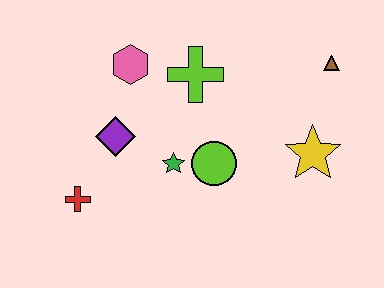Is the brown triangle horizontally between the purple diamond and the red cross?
No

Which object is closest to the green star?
The lime circle is closest to the green star.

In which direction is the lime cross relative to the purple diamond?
The lime cross is to the right of the purple diamond.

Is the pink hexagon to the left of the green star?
Yes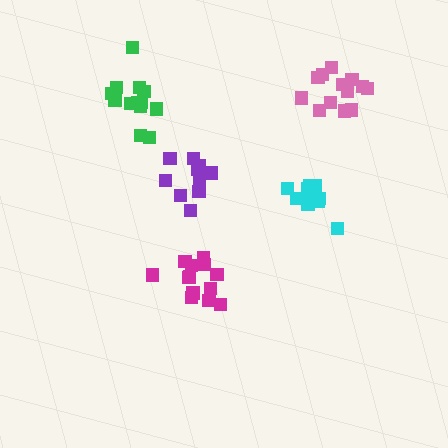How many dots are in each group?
Group 1: 13 dots, Group 2: 10 dots, Group 3: 13 dots, Group 4: 10 dots, Group 5: 13 dots (59 total).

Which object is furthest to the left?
The green cluster is leftmost.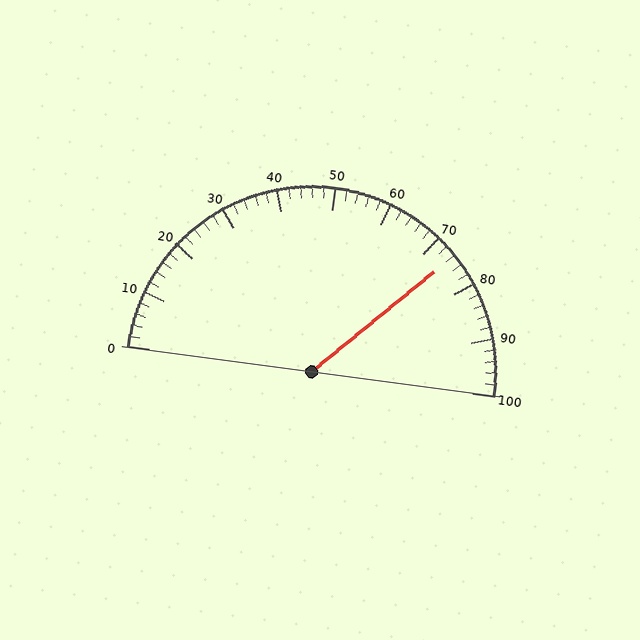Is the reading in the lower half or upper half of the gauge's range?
The reading is in the upper half of the range (0 to 100).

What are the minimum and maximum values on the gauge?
The gauge ranges from 0 to 100.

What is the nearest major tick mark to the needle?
The nearest major tick mark is 70.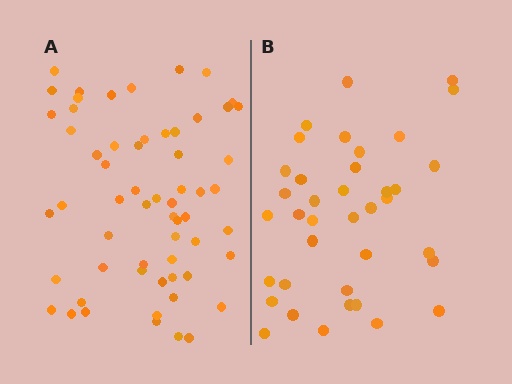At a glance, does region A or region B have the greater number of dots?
Region A (the left region) has more dots.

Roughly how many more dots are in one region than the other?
Region A has approximately 20 more dots than region B.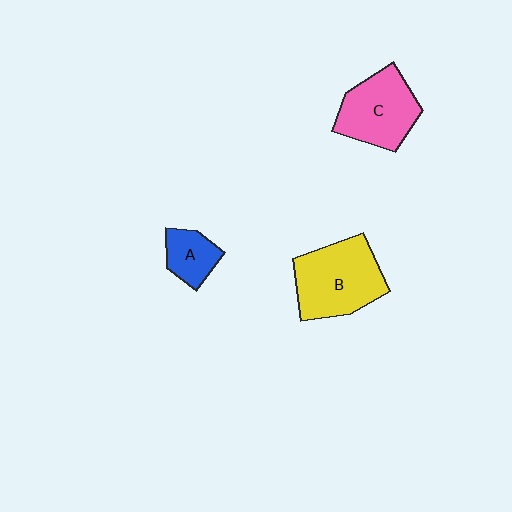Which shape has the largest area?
Shape B (yellow).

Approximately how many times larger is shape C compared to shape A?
Approximately 2.0 times.